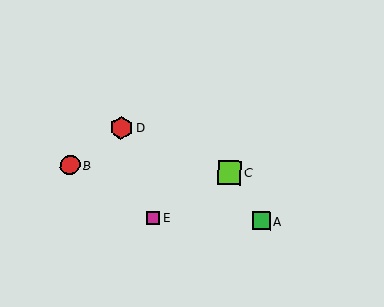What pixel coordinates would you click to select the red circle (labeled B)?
Click at (70, 165) to select the red circle B.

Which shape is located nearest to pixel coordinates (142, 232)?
The magenta square (labeled E) at (153, 218) is nearest to that location.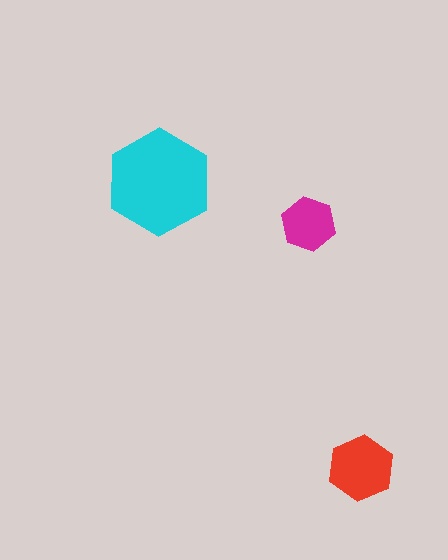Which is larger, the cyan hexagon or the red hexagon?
The cyan one.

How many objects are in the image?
There are 3 objects in the image.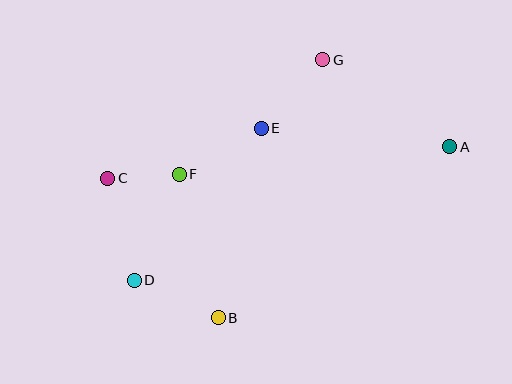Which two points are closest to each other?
Points C and F are closest to each other.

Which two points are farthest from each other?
Points A and C are farthest from each other.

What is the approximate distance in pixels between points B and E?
The distance between B and E is approximately 194 pixels.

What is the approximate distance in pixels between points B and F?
The distance between B and F is approximately 148 pixels.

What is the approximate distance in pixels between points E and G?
The distance between E and G is approximately 92 pixels.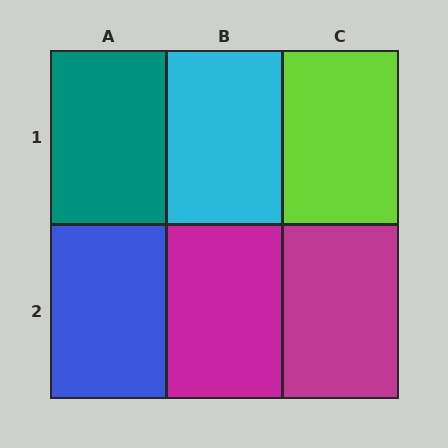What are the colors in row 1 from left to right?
Teal, cyan, lime.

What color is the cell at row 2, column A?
Blue.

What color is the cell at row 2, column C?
Magenta.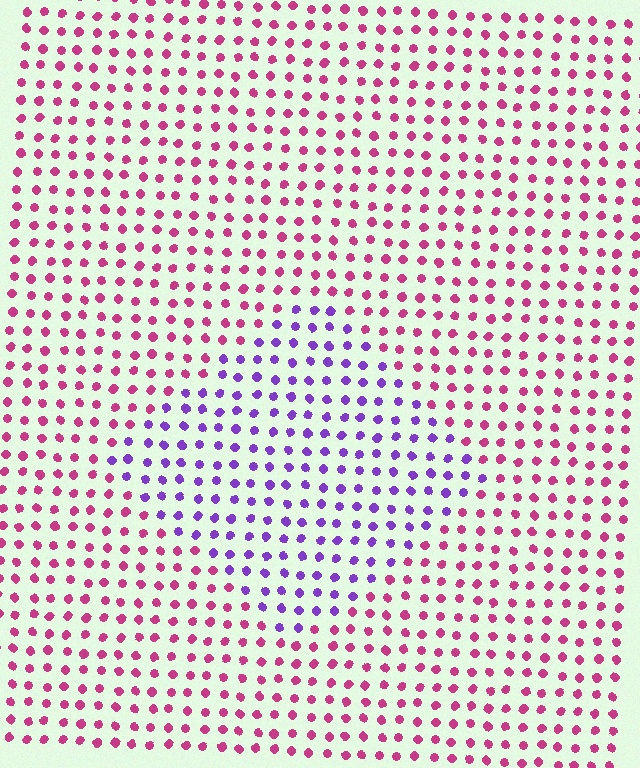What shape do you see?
I see a diamond.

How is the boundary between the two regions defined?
The boundary is defined purely by a slight shift in hue (about 56 degrees). Spacing, size, and orientation are identical on both sides.